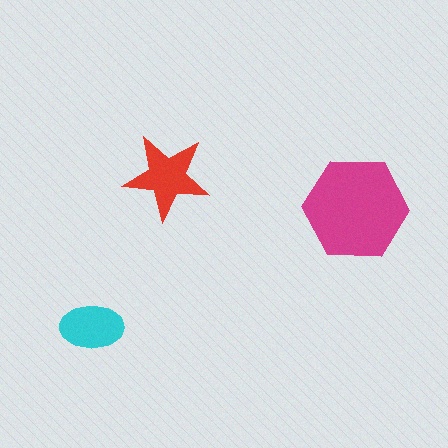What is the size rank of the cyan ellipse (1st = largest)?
3rd.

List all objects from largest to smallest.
The magenta hexagon, the red star, the cyan ellipse.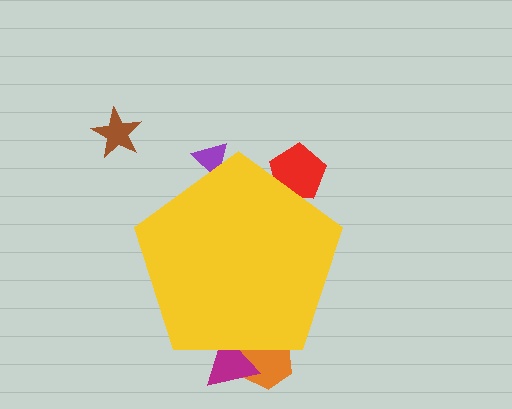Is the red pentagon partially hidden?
Yes, the red pentagon is partially hidden behind the yellow pentagon.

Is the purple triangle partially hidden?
Yes, the purple triangle is partially hidden behind the yellow pentagon.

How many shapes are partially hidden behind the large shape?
4 shapes are partially hidden.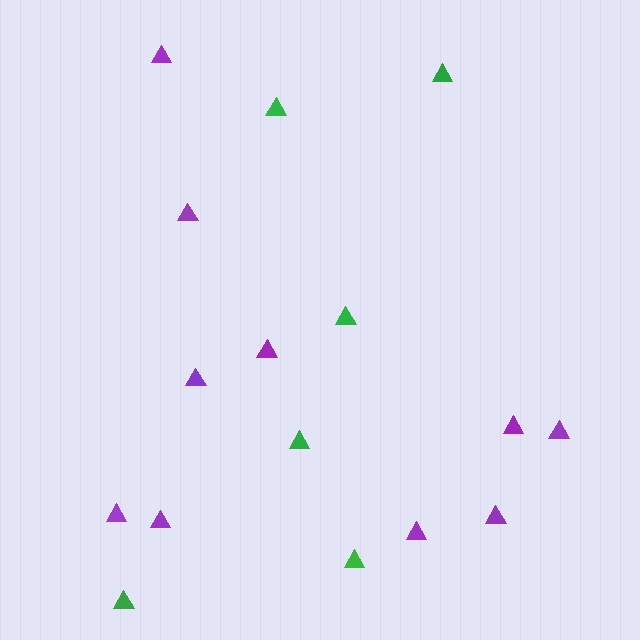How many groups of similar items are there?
There are 2 groups: one group of green triangles (6) and one group of purple triangles (10).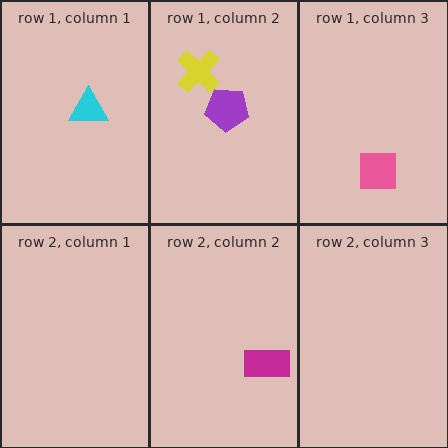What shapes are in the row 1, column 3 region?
The pink square.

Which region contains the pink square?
The row 1, column 3 region.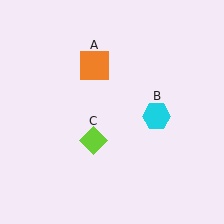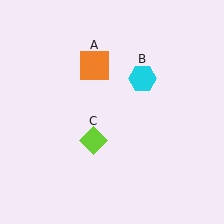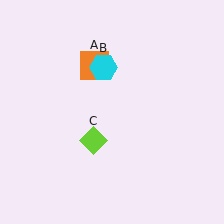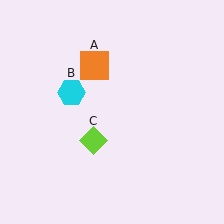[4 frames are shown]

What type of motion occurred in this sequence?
The cyan hexagon (object B) rotated counterclockwise around the center of the scene.